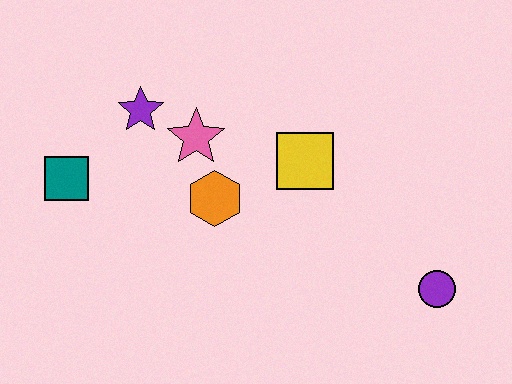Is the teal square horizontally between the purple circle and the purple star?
No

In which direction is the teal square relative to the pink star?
The teal square is to the left of the pink star.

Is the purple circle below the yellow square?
Yes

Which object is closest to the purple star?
The pink star is closest to the purple star.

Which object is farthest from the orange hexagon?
The purple circle is farthest from the orange hexagon.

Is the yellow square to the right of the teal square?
Yes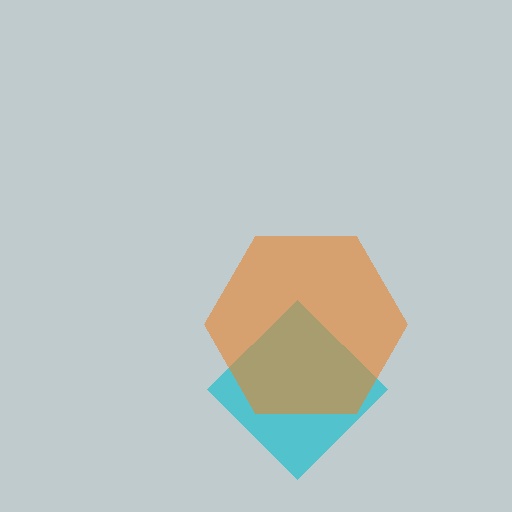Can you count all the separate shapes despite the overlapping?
Yes, there are 2 separate shapes.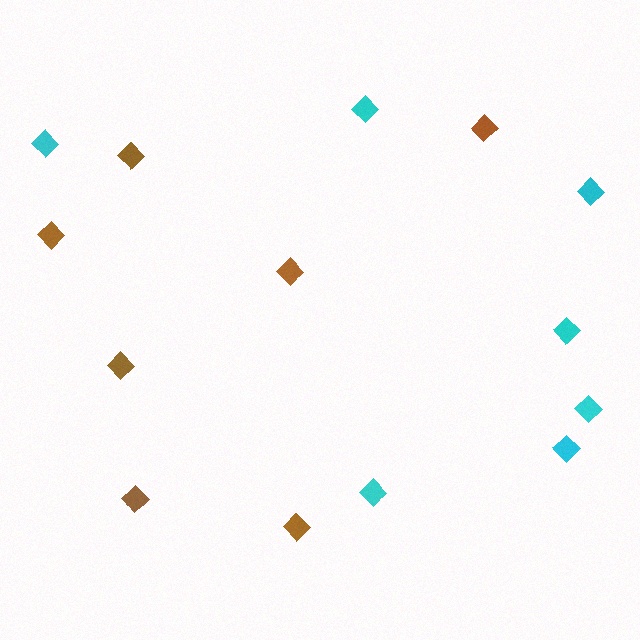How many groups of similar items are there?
There are 2 groups: one group of cyan diamonds (7) and one group of brown diamonds (7).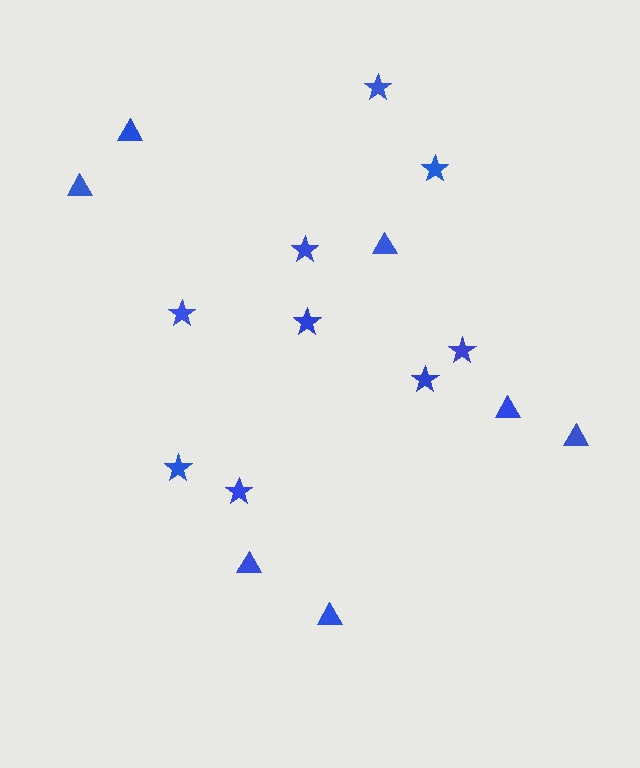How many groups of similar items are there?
There are 2 groups: one group of triangles (7) and one group of stars (9).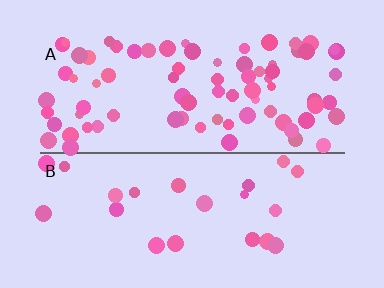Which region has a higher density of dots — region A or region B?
A (the top).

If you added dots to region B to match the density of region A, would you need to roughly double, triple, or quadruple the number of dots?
Approximately triple.